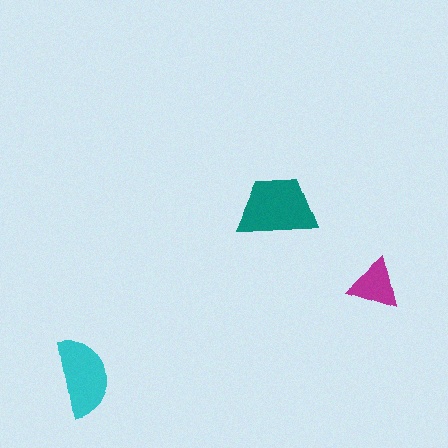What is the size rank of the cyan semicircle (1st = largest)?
2nd.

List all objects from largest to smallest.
The teal trapezoid, the cyan semicircle, the magenta triangle.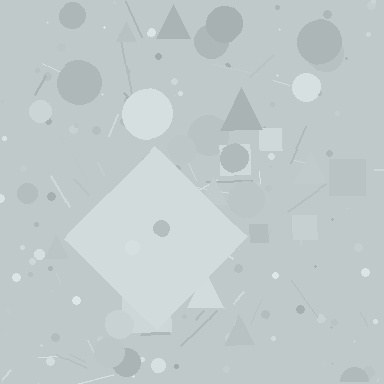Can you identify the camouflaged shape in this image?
The camouflaged shape is a diamond.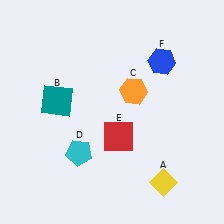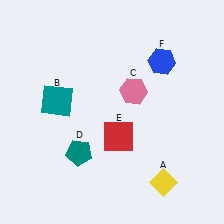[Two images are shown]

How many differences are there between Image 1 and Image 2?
There are 2 differences between the two images.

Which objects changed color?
C changed from orange to pink. D changed from cyan to teal.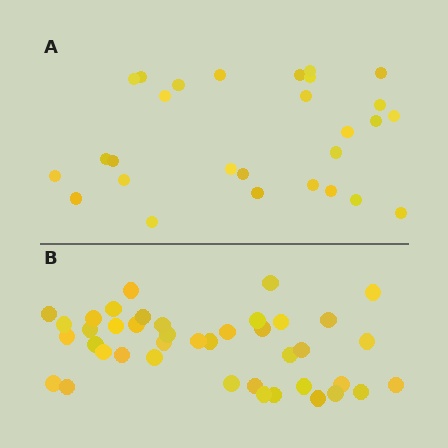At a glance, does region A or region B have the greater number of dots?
Region B (the bottom region) has more dots.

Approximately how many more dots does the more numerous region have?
Region B has approximately 15 more dots than region A.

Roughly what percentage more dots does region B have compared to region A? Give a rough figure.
About 45% more.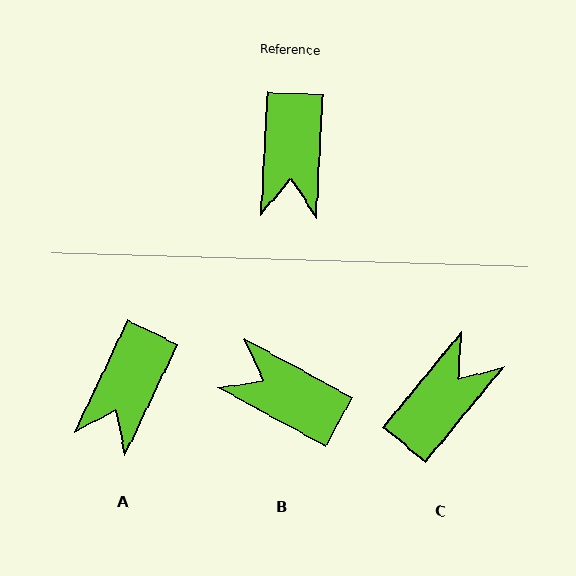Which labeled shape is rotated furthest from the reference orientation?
C, about 144 degrees away.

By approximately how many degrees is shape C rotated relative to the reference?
Approximately 144 degrees counter-clockwise.